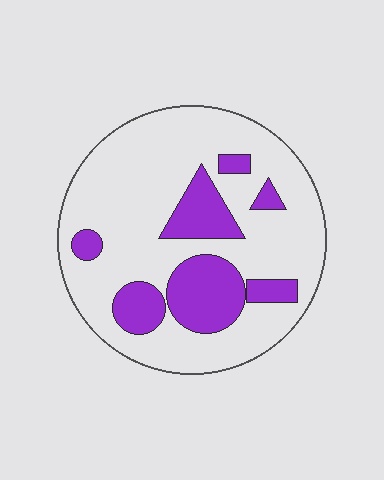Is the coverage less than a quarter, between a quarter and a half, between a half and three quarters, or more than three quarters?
Less than a quarter.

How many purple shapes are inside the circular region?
7.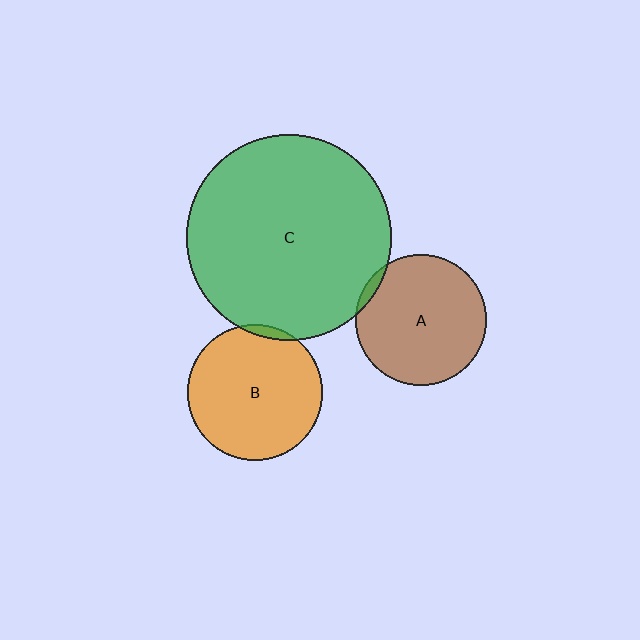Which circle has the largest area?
Circle C (green).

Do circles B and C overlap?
Yes.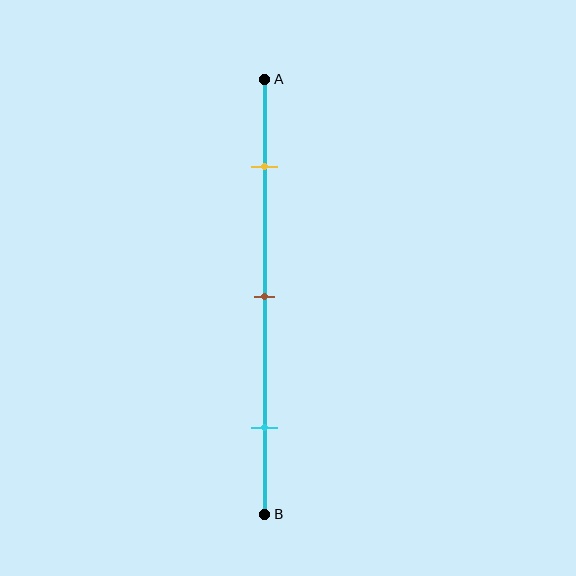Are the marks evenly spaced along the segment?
Yes, the marks are approximately evenly spaced.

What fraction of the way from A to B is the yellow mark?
The yellow mark is approximately 20% (0.2) of the way from A to B.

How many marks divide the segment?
There are 3 marks dividing the segment.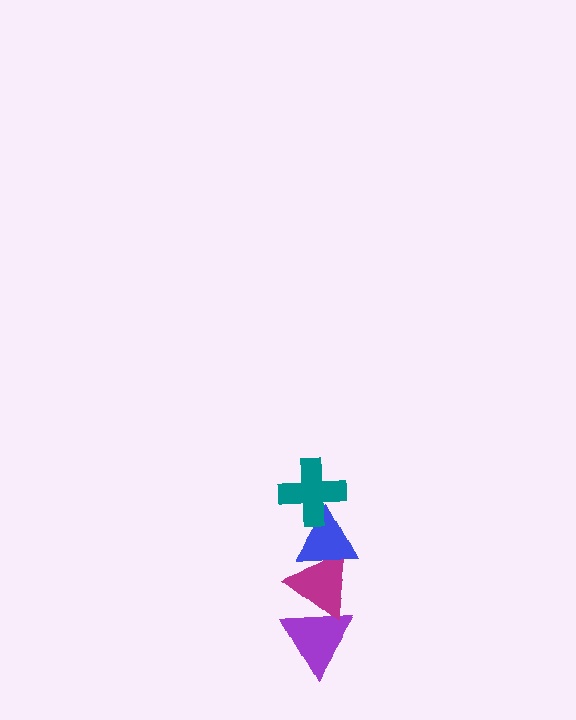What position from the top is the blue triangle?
The blue triangle is 2nd from the top.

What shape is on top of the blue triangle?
The teal cross is on top of the blue triangle.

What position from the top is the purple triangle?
The purple triangle is 4th from the top.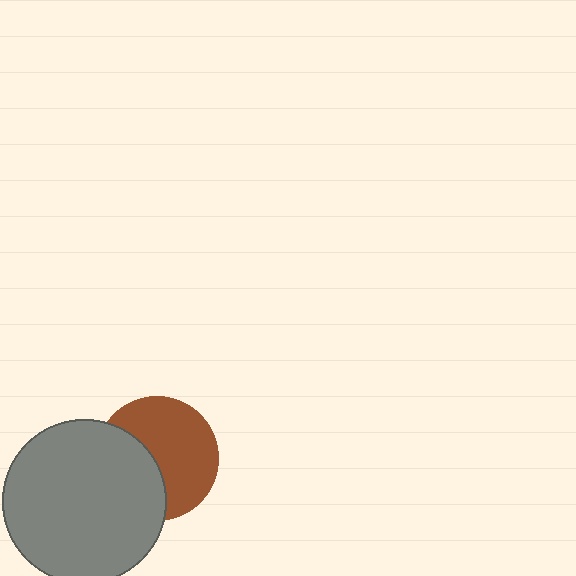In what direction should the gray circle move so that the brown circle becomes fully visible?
The gray circle should move left. That is the shortest direction to clear the overlap and leave the brown circle fully visible.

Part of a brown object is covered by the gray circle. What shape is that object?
It is a circle.